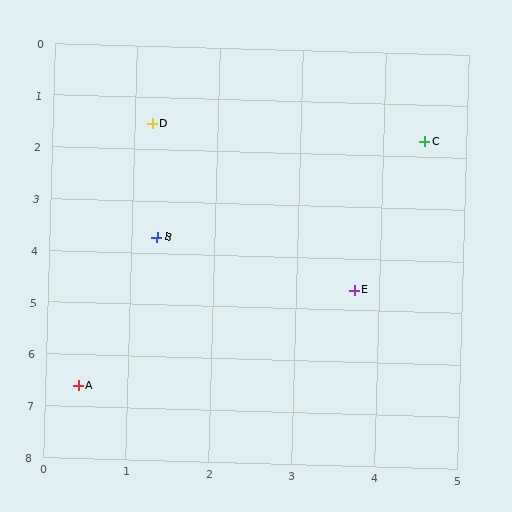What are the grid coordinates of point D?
Point D is at approximately (1.2, 1.5).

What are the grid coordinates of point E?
Point E is at approximately (3.7, 4.6).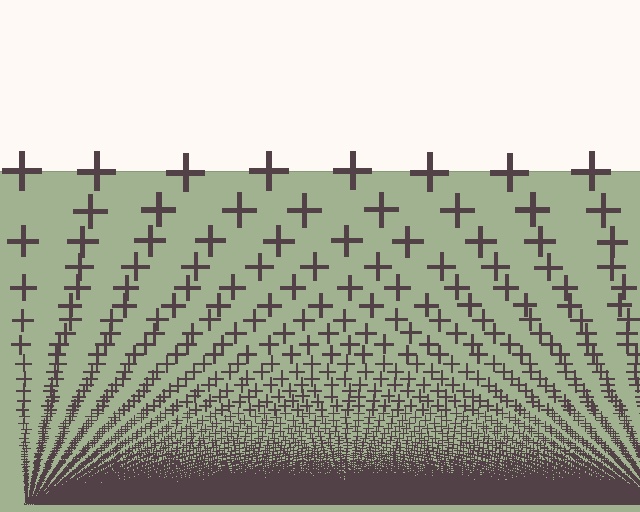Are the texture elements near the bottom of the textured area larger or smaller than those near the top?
Smaller. The gradient is inverted — elements near the bottom are smaller and denser.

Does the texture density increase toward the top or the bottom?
Density increases toward the bottom.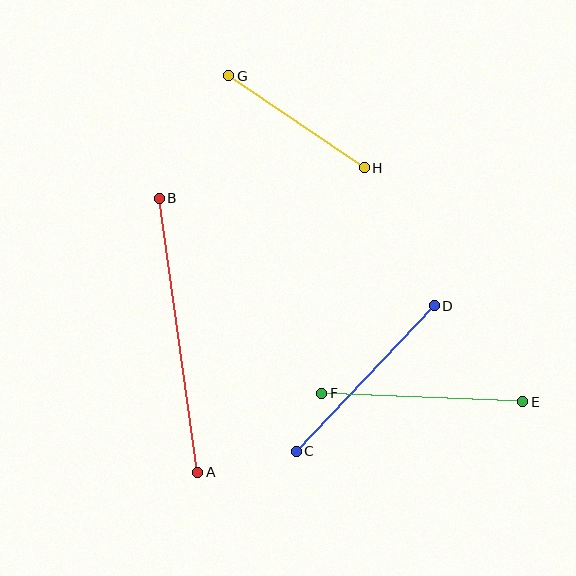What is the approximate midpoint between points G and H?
The midpoint is at approximately (296, 122) pixels.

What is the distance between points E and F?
The distance is approximately 202 pixels.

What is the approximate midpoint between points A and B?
The midpoint is at approximately (178, 335) pixels.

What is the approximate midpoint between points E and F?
The midpoint is at approximately (422, 398) pixels.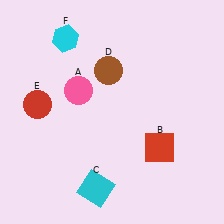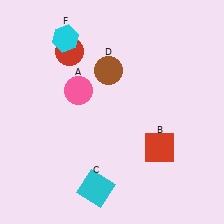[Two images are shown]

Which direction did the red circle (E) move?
The red circle (E) moved up.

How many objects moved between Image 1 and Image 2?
1 object moved between the two images.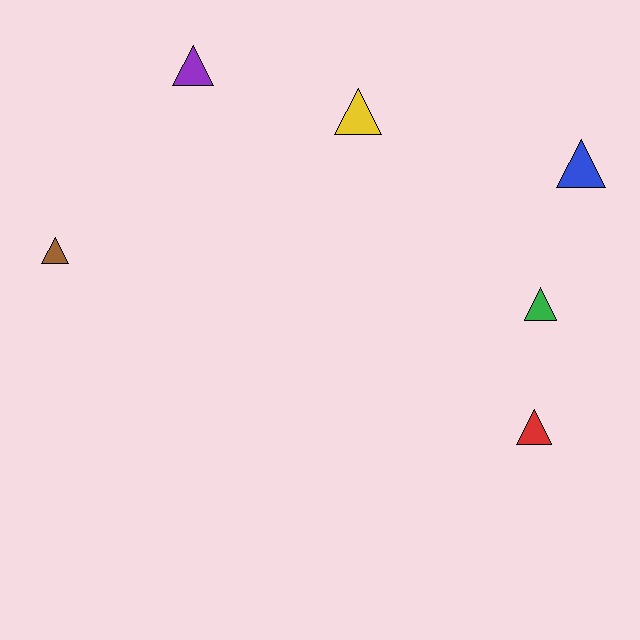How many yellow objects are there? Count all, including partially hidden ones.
There is 1 yellow object.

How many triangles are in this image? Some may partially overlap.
There are 6 triangles.